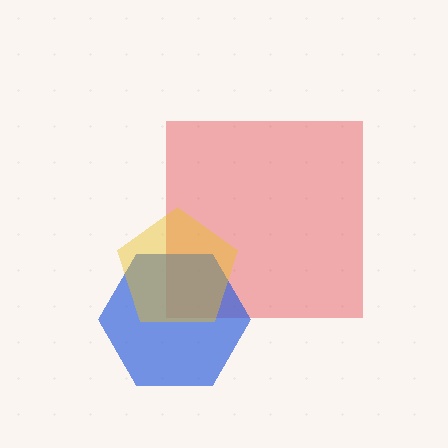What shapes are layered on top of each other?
The layered shapes are: a red square, a blue hexagon, a yellow pentagon.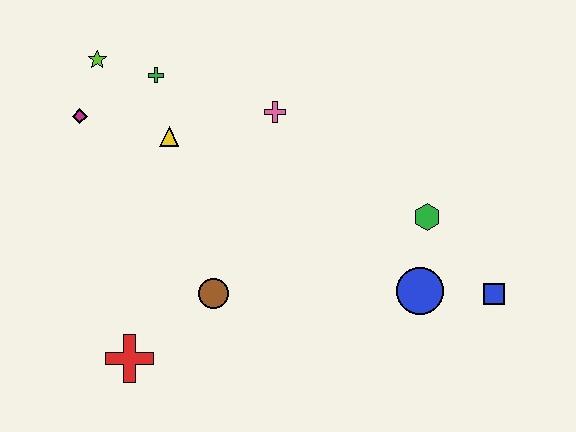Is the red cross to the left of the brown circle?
Yes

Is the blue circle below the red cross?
No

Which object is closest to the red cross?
The brown circle is closest to the red cross.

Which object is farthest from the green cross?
The blue square is farthest from the green cross.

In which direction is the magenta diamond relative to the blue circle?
The magenta diamond is to the left of the blue circle.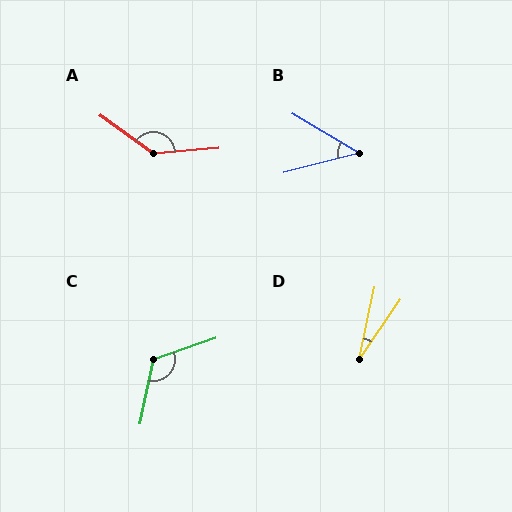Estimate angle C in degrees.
Approximately 121 degrees.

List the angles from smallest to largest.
D (22°), B (45°), C (121°), A (139°).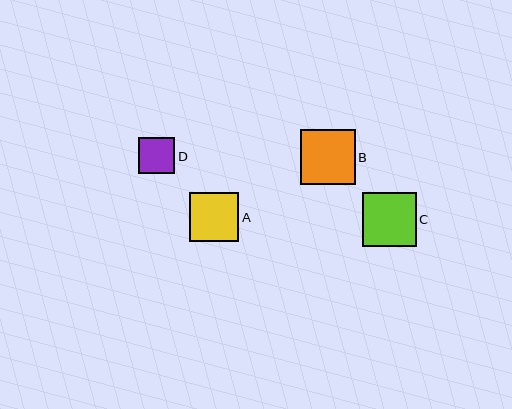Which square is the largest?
Square B is the largest with a size of approximately 55 pixels.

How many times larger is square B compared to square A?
Square B is approximately 1.1 times the size of square A.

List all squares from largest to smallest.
From largest to smallest: B, C, A, D.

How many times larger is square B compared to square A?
Square B is approximately 1.1 times the size of square A.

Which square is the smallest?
Square D is the smallest with a size of approximately 36 pixels.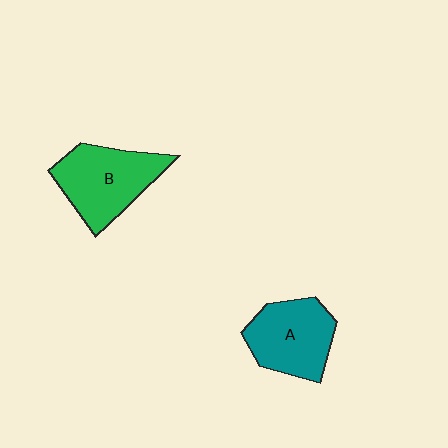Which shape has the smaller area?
Shape A (teal).